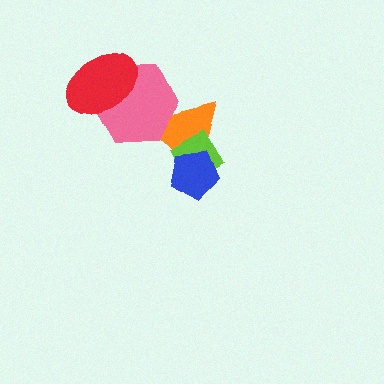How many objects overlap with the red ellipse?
1 object overlaps with the red ellipse.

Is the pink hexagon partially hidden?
Yes, it is partially covered by another shape.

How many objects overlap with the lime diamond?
2 objects overlap with the lime diamond.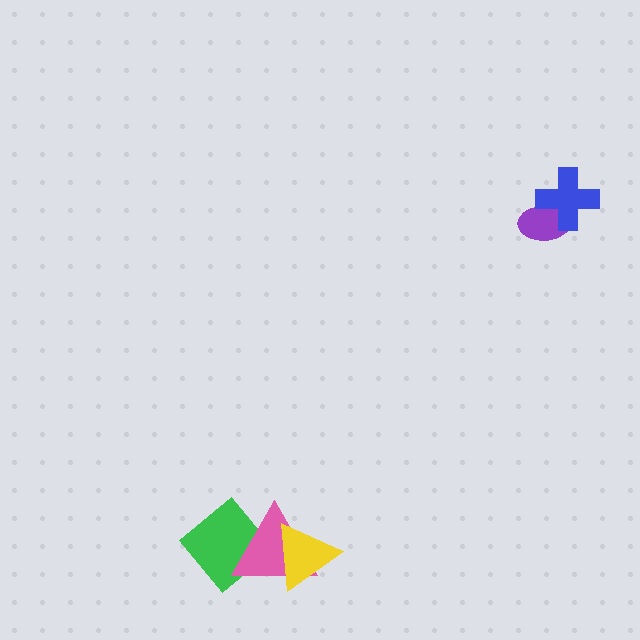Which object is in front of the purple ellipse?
The blue cross is in front of the purple ellipse.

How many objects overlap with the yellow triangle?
2 objects overlap with the yellow triangle.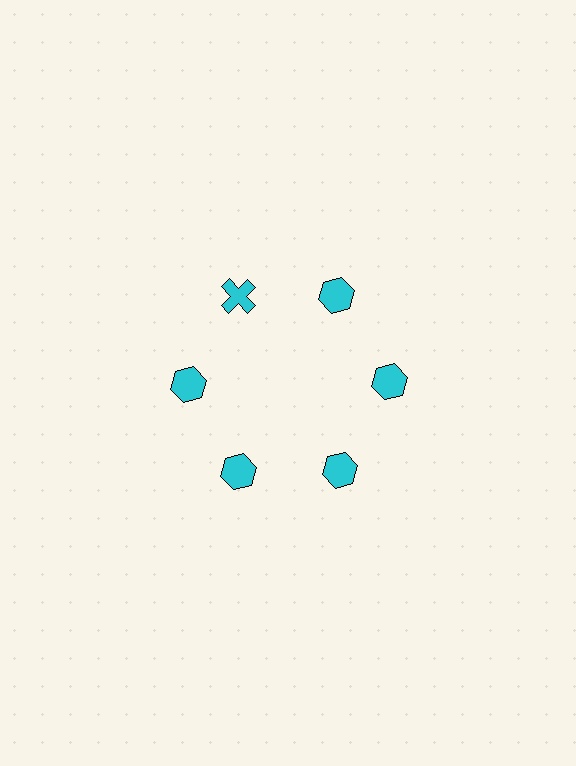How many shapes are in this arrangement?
There are 6 shapes arranged in a ring pattern.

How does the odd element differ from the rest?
It has a different shape: cross instead of hexagon.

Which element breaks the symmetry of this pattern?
The cyan cross at roughly the 11 o'clock position breaks the symmetry. All other shapes are cyan hexagons.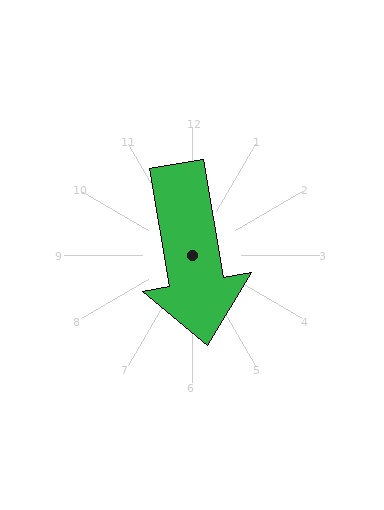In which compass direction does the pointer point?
South.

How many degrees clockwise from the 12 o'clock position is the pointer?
Approximately 170 degrees.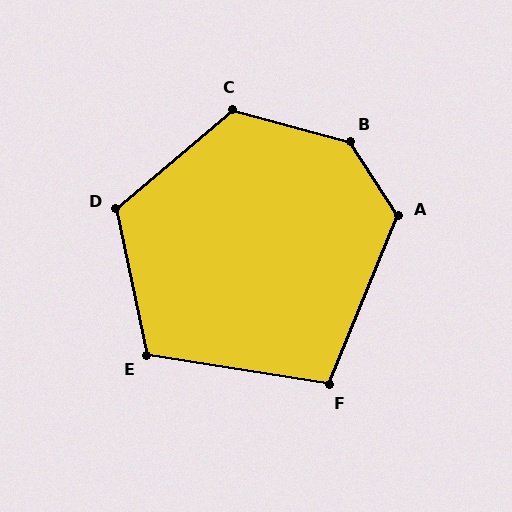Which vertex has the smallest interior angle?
F, at approximately 103 degrees.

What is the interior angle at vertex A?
Approximately 125 degrees (obtuse).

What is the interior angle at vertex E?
Approximately 111 degrees (obtuse).